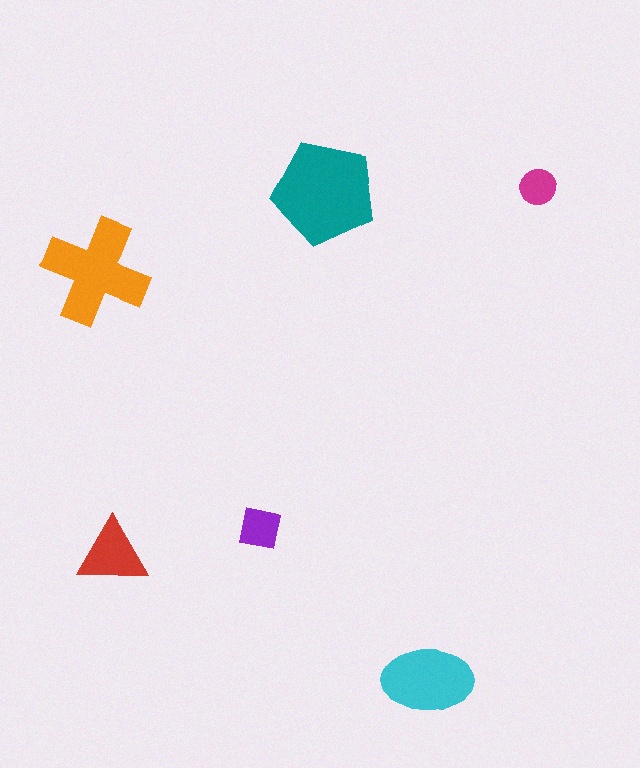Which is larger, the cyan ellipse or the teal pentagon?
The teal pentagon.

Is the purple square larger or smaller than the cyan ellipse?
Smaller.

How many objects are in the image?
There are 6 objects in the image.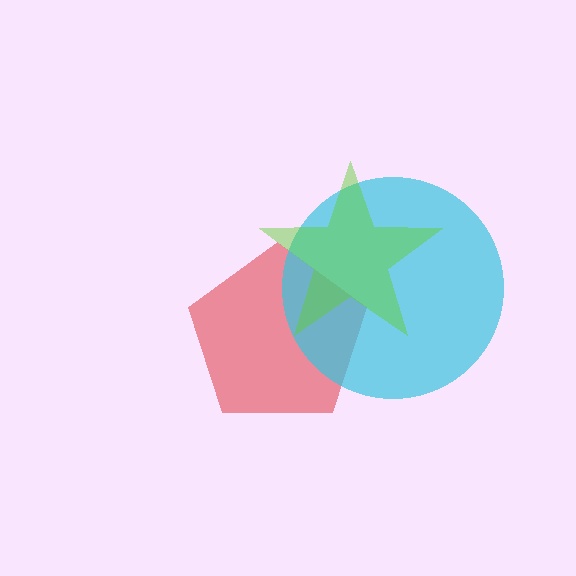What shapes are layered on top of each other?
The layered shapes are: a red pentagon, a cyan circle, a lime star.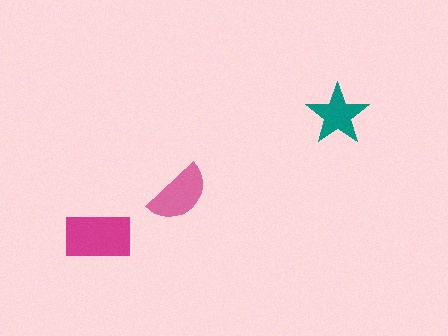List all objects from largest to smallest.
The magenta rectangle, the pink semicircle, the teal star.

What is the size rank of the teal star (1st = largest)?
3rd.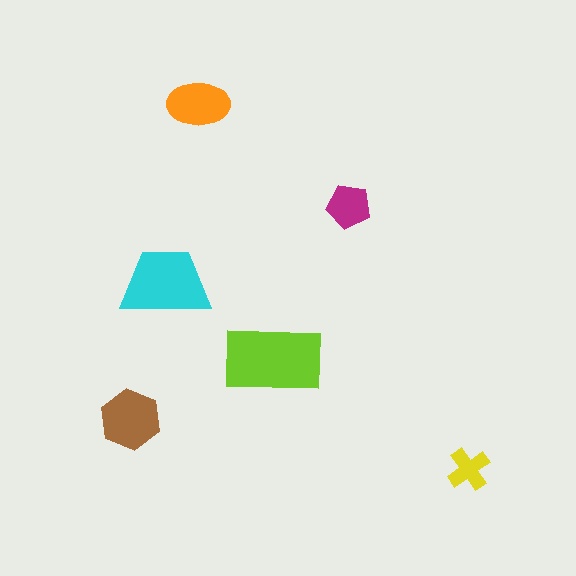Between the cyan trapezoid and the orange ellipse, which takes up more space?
The cyan trapezoid.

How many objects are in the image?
There are 6 objects in the image.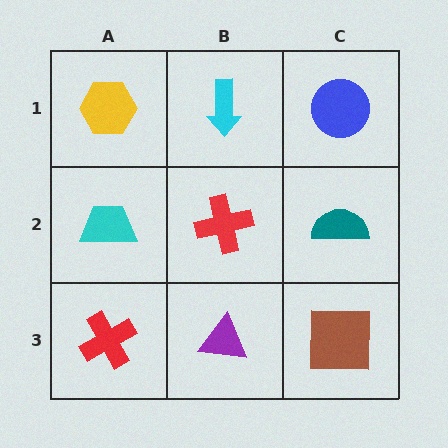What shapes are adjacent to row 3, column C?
A teal semicircle (row 2, column C), a purple triangle (row 3, column B).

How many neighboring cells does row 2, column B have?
4.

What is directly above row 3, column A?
A cyan trapezoid.